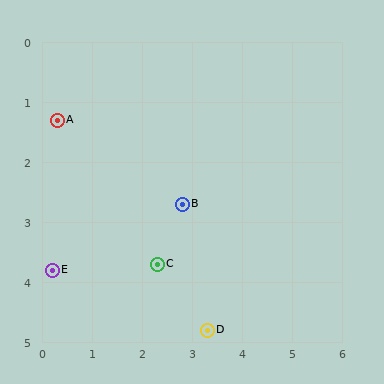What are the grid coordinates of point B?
Point B is at approximately (2.8, 2.7).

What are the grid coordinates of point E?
Point E is at approximately (0.2, 3.8).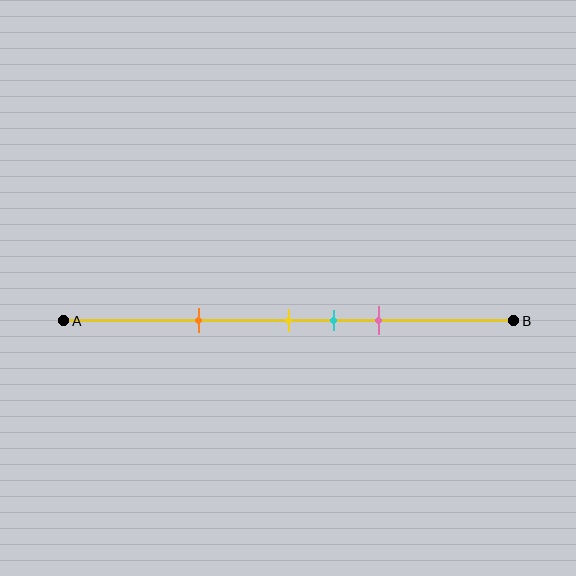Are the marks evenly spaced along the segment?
No, the marks are not evenly spaced.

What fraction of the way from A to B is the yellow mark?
The yellow mark is approximately 50% (0.5) of the way from A to B.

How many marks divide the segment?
There are 4 marks dividing the segment.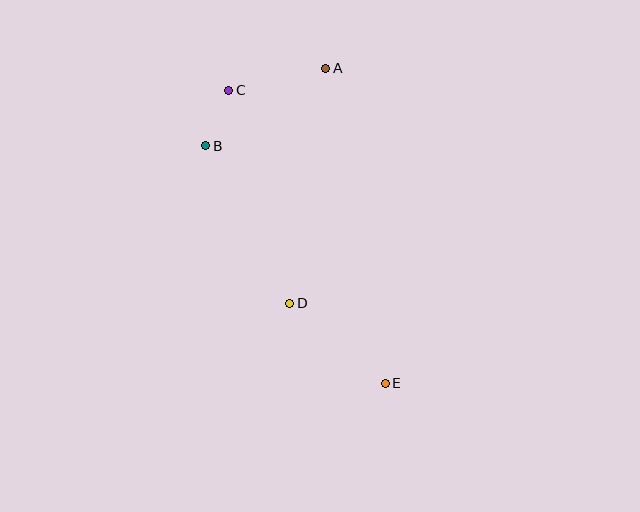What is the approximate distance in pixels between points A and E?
The distance between A and E is approximately 321 pixels.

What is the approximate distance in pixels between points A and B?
The distance between A and B is approximately 143 pixels.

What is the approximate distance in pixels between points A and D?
The distance between A and D is approximately 238 pixels.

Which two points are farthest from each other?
Points C and E are farthest from each other.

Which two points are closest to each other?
Points B and C are closest to each other.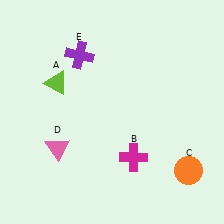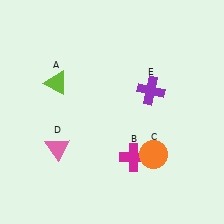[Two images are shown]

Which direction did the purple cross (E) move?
The purple cross (E) moved right.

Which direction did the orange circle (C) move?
The orange circle (C) moved left.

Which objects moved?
The objects that moved are: the orange circle (C), the purple cross (E).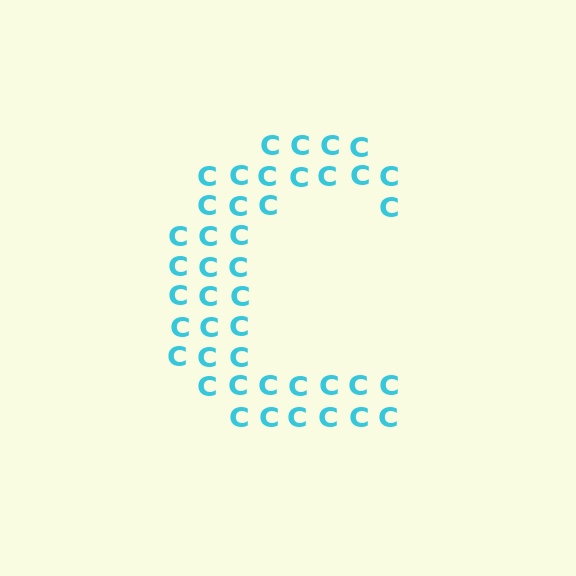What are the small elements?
The small elements are letter C's.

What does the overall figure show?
The overall figure shows the letter C.